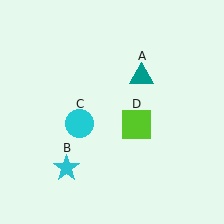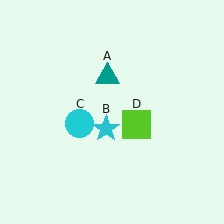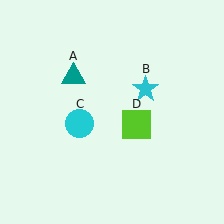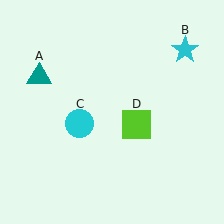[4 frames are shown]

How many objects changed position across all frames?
2 objects changed position: teal triangle (object A), cyan star (object B).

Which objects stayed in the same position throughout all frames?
Cyan circle (object C) and lime square (object D) remained stationary.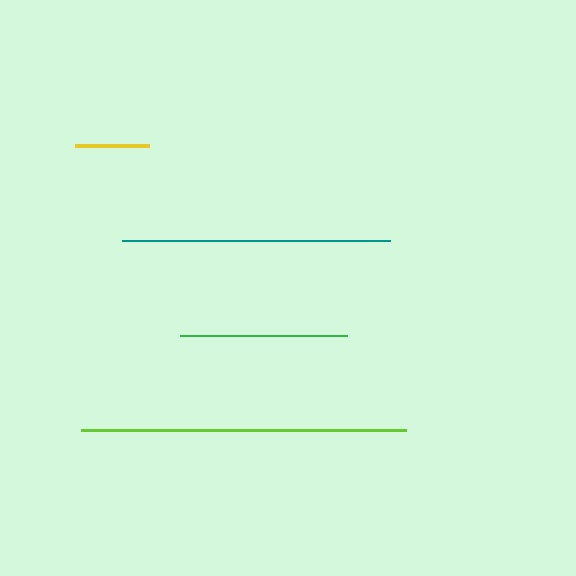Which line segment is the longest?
The lime line is the longest at approximately 325 pixels.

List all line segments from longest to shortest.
From longest to shortest: lime, teal, green, yellow.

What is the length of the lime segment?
The lime segment is approximately 325 pixels long.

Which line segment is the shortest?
The yellow line is the shortest at approximately 75 pixels.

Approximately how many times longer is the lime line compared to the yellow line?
The lime line is approximately 4.4 times the length of the yellow line.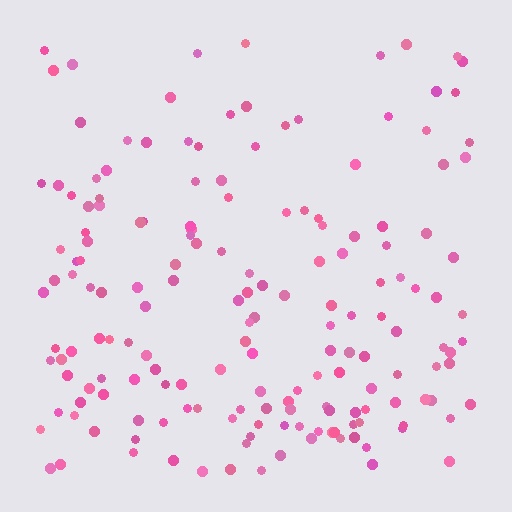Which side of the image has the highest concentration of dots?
The bottom.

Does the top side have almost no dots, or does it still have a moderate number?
Still a moderate number, just noticeably fewer than the bottom.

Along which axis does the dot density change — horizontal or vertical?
Vertical.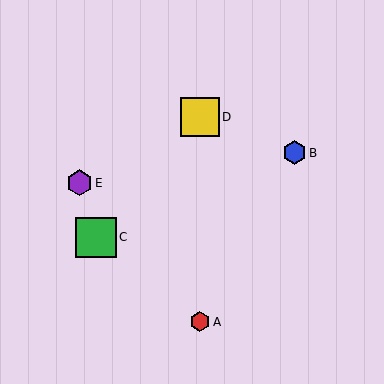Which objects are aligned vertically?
Objects A, D are aligned vertically.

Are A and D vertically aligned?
Yes, both are at x≈200.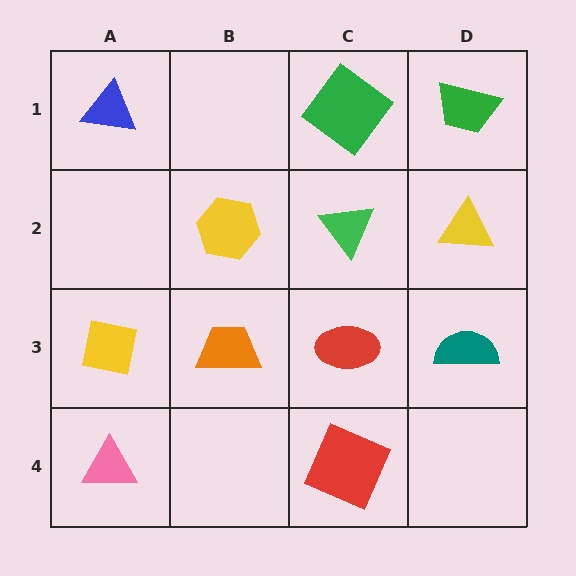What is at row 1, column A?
A blue triangle.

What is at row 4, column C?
A red square.